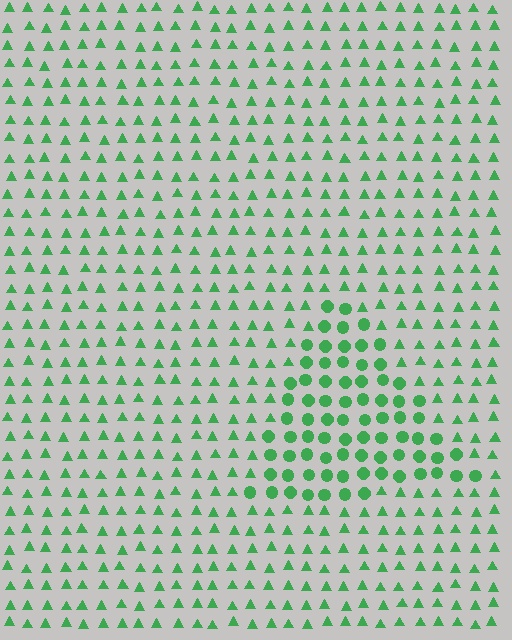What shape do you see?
I see a triangle.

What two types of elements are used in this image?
The image uses circles inside the triangle region and triangles outside it.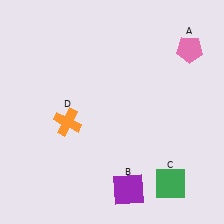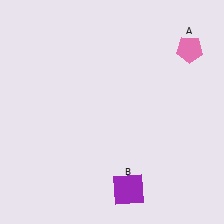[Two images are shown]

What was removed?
The orange cross (D), the green square (C) were removed in Image 2.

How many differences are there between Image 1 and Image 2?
There are 2 differences between the two images.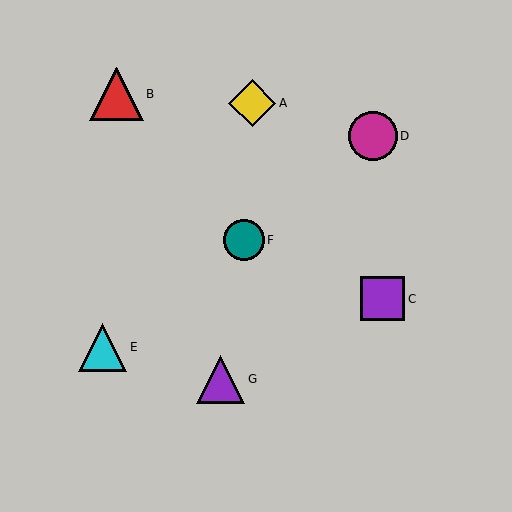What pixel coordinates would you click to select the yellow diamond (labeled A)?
Click at (252, 103) to select the yellow diamond A.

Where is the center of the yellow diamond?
The center of the yellow diamond is at (252, 103).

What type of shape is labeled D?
Shape D is a magenta circle.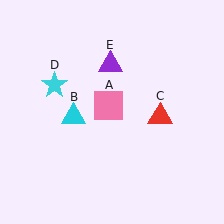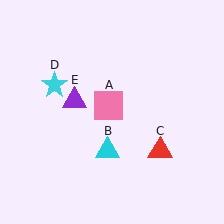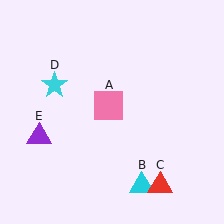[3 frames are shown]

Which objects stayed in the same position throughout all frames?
Pink square (object A) and cyan star (object D) remained stationary.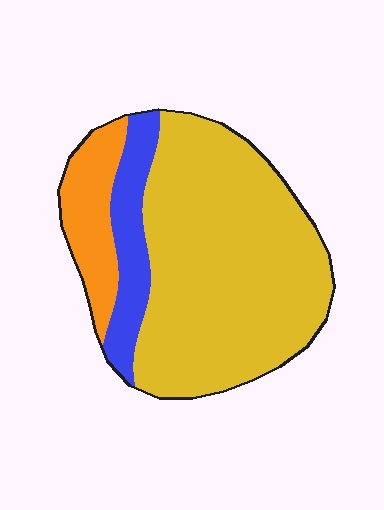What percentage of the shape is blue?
Blue takes up about one eighth (1/8) of the shape.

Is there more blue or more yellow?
Yellow.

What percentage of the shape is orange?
Orange covers 15% of the shape.